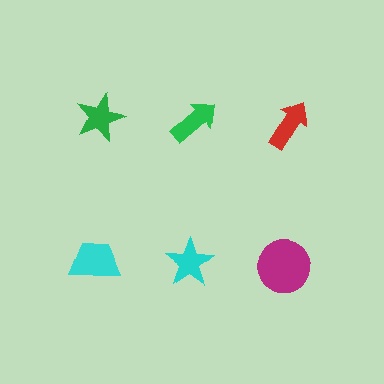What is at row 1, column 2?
A green arrow.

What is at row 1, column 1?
A green star.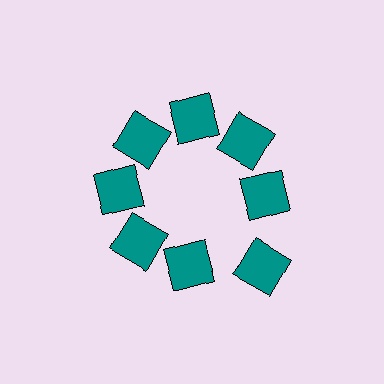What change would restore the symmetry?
The symmetry would be restored by moving it inward, back onto the ring so that all 8 squares sit at equal angles and equal distance from the center.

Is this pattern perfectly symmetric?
No. The 8 teal squares are arranged in a ring, but one element near the 4 o'clock position is pushed outward from the center, breaking the 8-fold rotational symmetry.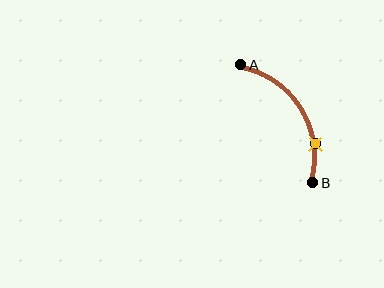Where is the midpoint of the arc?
The arc midpoint is the point on the curve farthest from the straight line joining A and B. It sits to the right of that line.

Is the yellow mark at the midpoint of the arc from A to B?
No. The yellow mark lies on the arc but is closer to endpoint B. The arc midpoint would be at the point on the curve equidistant along the arc from both A and B.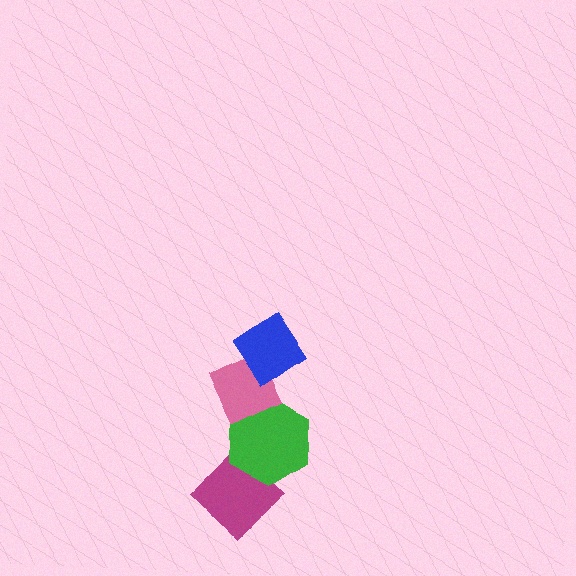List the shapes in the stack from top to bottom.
From top to bottom: the blue diamond, the pink diamond, the green hexagon, the magenta diamond.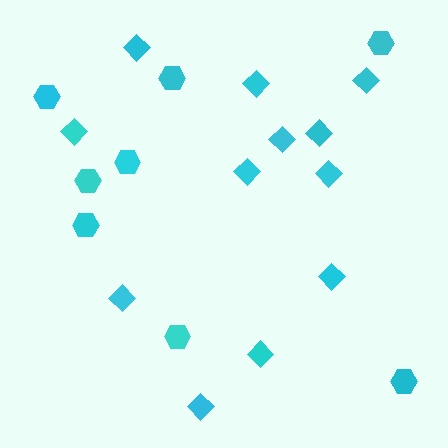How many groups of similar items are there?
There are 2 groups: one group of diamonds (12) and one group of hexagons (8).